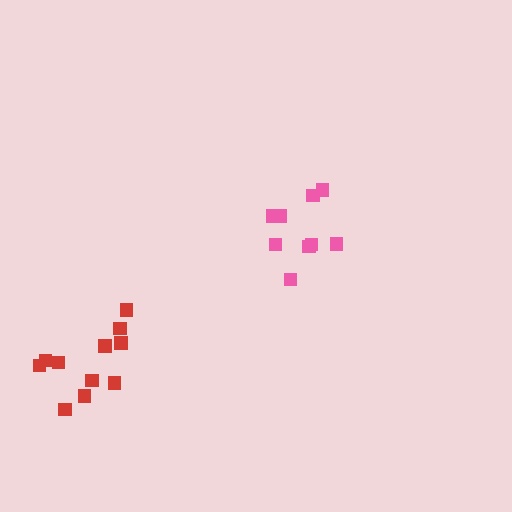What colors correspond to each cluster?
The clusters are colored: pink, red.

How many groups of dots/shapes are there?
There are 2 groups.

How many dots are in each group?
Group 1: 9 dots, Group 2: 11 dots (20 total).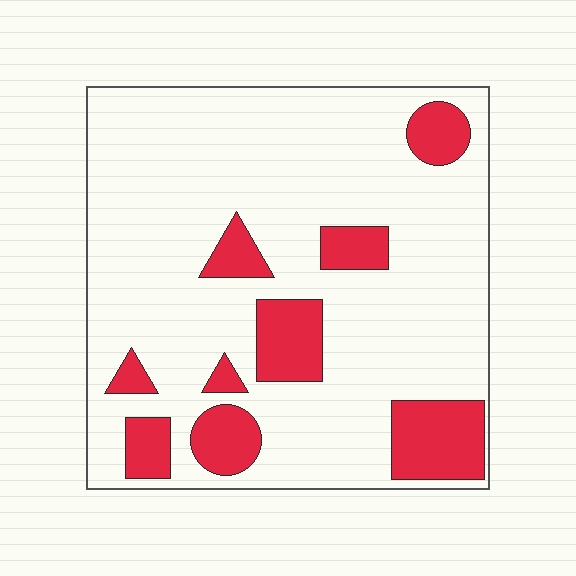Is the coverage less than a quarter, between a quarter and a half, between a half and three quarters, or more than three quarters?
Less than a quarter.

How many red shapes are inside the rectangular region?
9.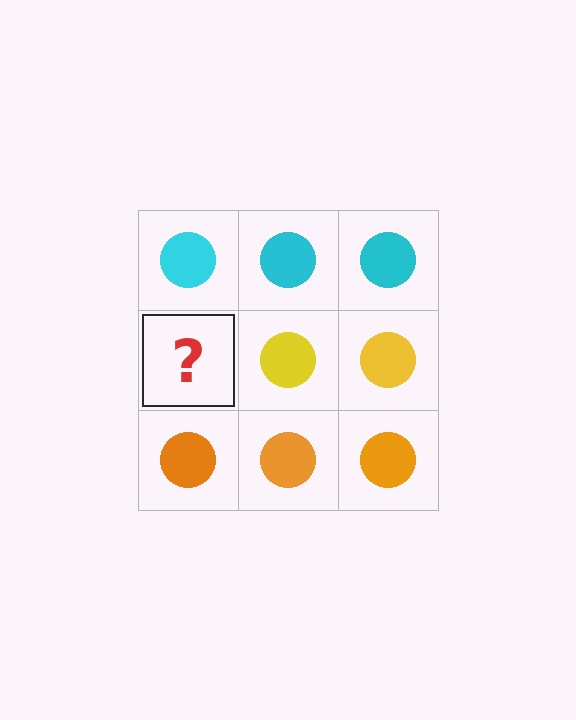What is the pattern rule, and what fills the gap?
The rule is that each row has a consistent color. The gap should be filled with a yellow circle.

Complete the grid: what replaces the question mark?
The question mark should be replaced with a yellow circle.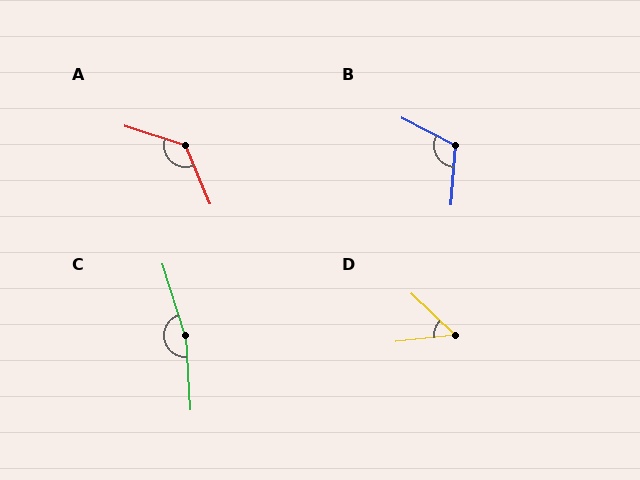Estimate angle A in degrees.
Approximately 130 degrees.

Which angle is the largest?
C, at approximately 166 degrees.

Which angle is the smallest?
D, at approximately 50 degrees.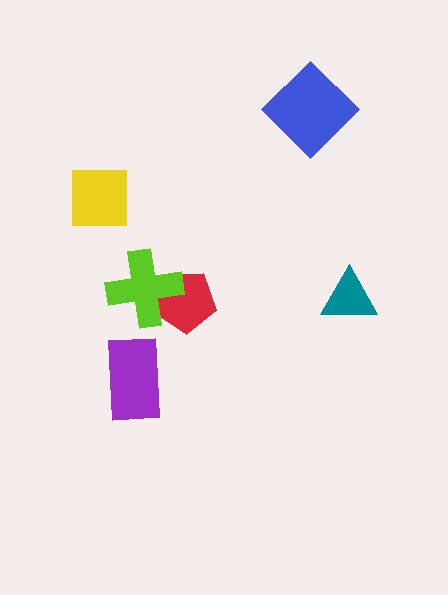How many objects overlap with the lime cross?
1 object overlaps with the lime cross.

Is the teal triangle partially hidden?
No, no other shape covers it.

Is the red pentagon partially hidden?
Yes, it is partially covered by another shape.